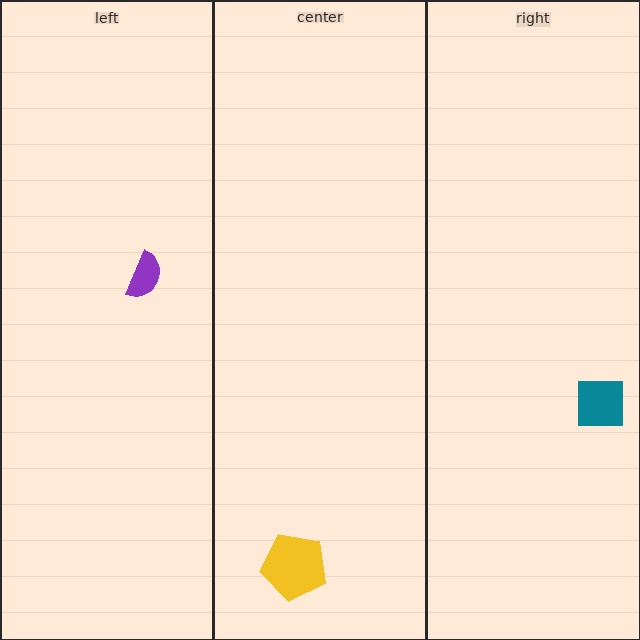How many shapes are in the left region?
1.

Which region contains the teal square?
The right region.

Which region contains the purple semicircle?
The left region.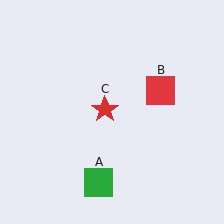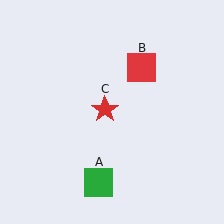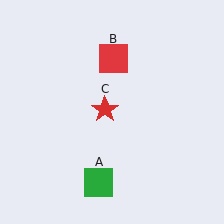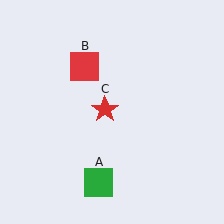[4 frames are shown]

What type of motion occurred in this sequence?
The red square (object B) rotated counterclockwise around the center of the scene.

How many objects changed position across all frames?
1 object changed position: red square (object B).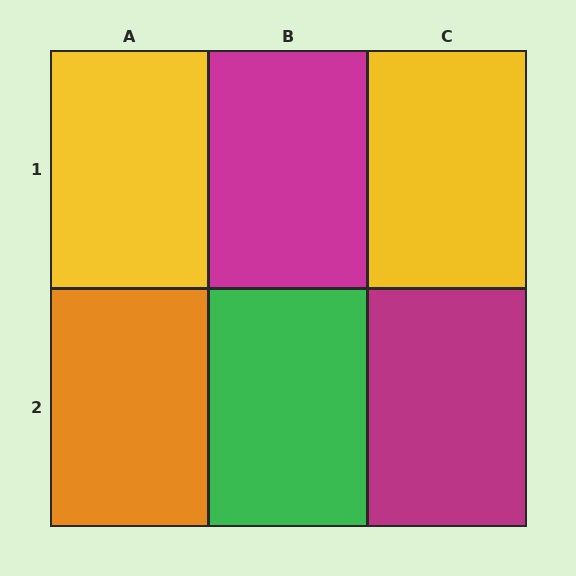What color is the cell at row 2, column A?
Orange.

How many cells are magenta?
2 cells are magenta.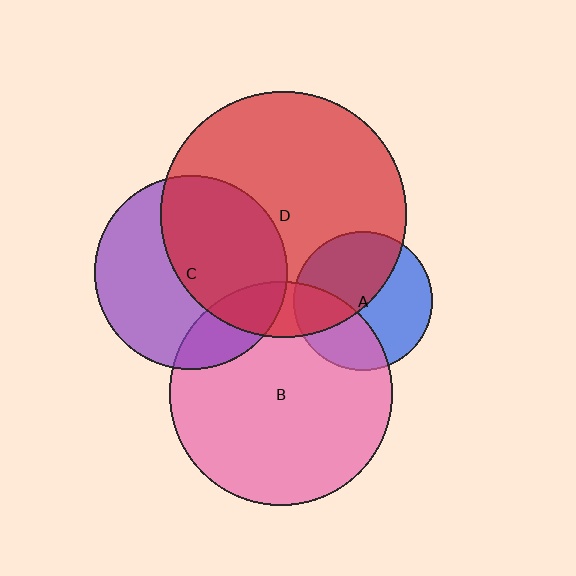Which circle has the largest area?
Circle D (red).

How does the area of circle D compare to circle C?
Approximately 1.6 times.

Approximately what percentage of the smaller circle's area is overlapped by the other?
Approximately 20%.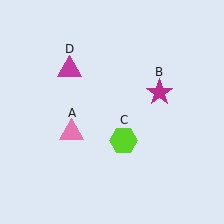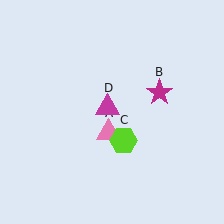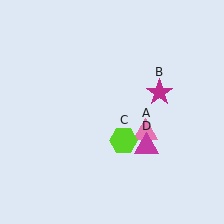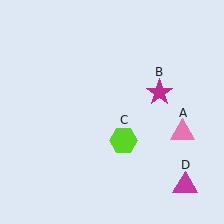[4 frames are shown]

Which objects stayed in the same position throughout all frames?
Magenta star (object B) and lime hexagon (object C) remained stationary.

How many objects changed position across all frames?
2 objects changed position: pink triangle (object A), magenta triangle (object D).